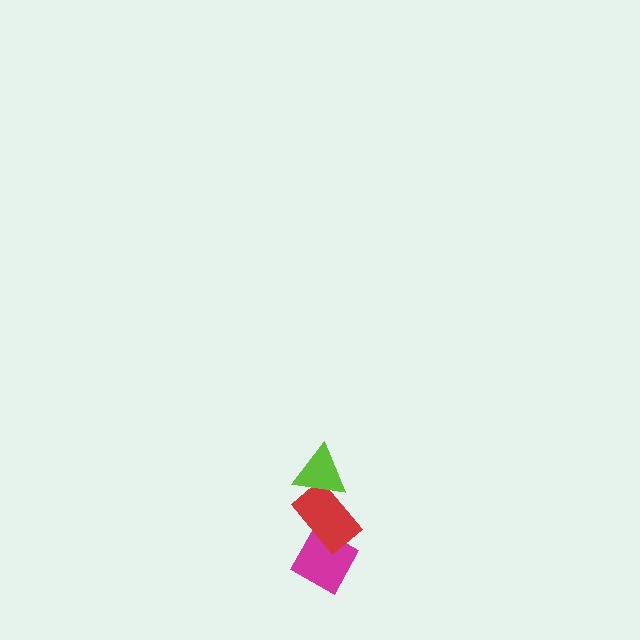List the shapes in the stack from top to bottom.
From top to bottom: the lime triangle, the red rectangle, the magenta diamond.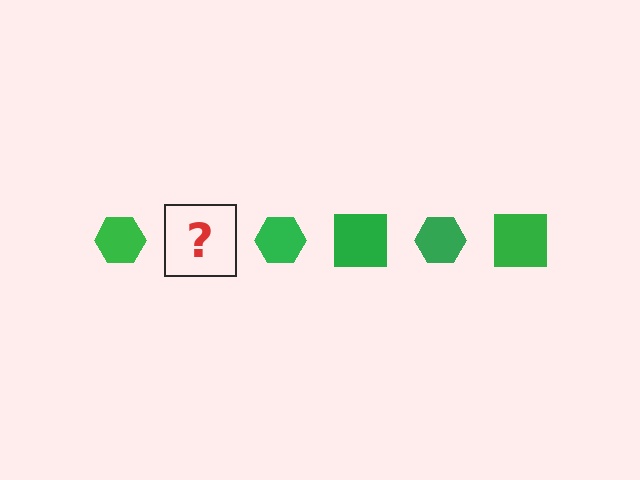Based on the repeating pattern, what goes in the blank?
The blank should be a green square.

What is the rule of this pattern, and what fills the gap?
The rule is that the pattern cycles through hexagon, square shapes in green. The gap should be filled with a green square.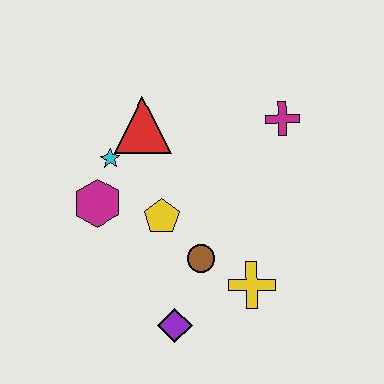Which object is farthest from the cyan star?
The yellow cross is farthest from the cyan star.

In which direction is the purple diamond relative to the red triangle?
The purple diamond is below the red triangle.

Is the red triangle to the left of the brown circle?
Yes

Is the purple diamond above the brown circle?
No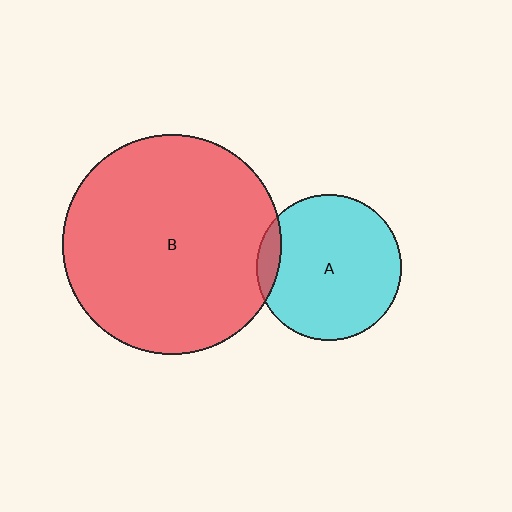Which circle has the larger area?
Circle B (red).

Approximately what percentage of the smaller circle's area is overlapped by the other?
Approximately 10%.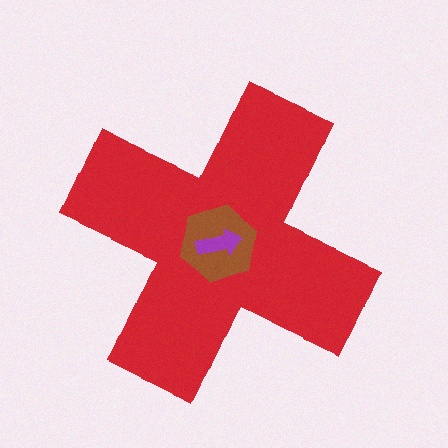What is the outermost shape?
The red cross.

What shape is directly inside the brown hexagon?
The purple arrow.